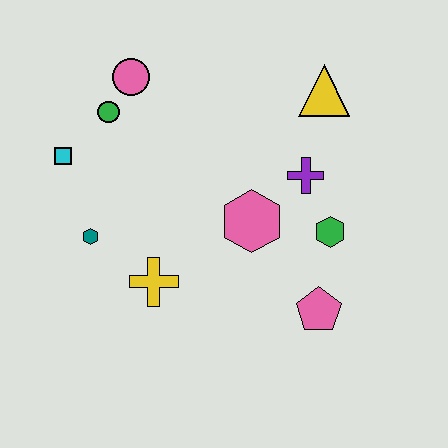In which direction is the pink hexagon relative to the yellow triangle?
The pink hexagon is below the yellow triangle.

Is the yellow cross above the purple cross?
No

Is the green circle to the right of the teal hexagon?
Yes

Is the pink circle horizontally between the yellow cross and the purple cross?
No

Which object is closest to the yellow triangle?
The purple cross is closest to the yellow triangle.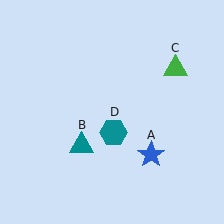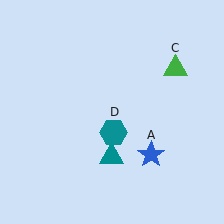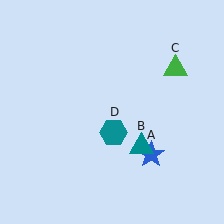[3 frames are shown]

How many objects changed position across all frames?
1 object changed position: teal triangle (object B).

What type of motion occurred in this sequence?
The teal triangle (object B) rotated counterclockwise around the center of the scene.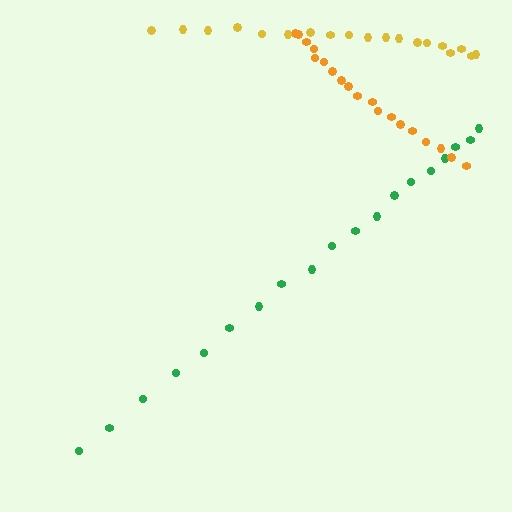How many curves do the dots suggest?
There are 3 distinct paths.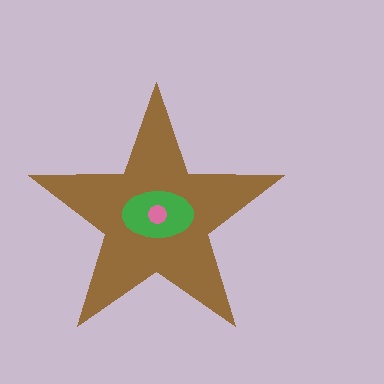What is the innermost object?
The pink circle.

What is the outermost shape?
The brown star.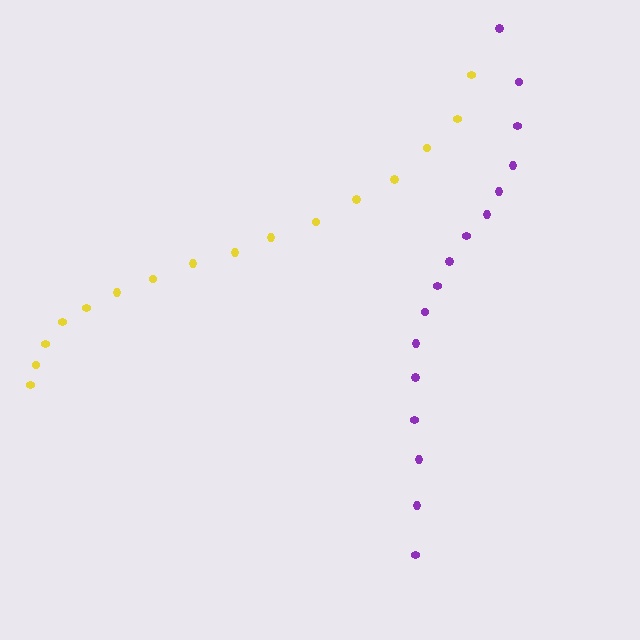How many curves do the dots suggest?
There are 2 distinct paths.